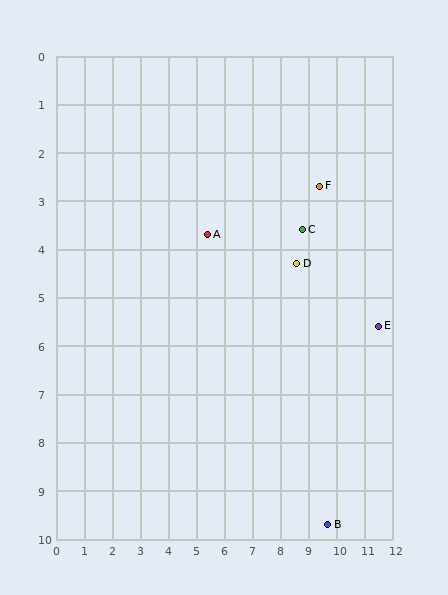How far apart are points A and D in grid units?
Points A and D are about 3.3 grid units apart.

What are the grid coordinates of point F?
Point F is at approximately (9.4, 2.7).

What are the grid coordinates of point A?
Point A is at approximately (5.4, 3.7).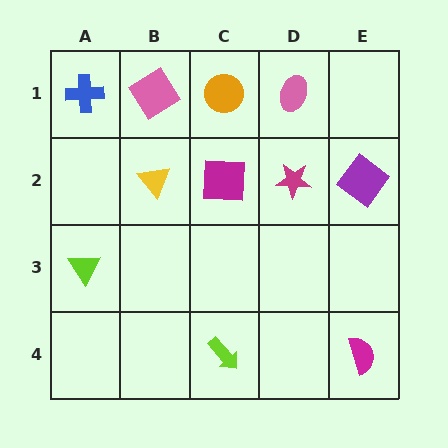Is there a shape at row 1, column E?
No, that cell is empty.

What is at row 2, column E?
A purple diamond.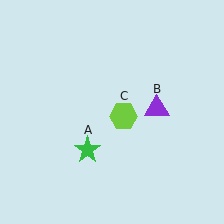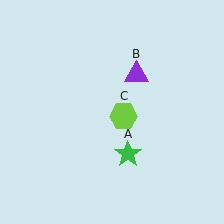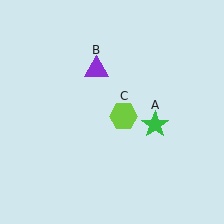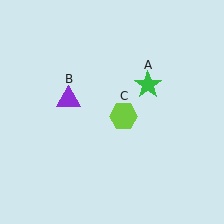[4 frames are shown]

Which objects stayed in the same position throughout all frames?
Lime hexagon (object C) remained stationary.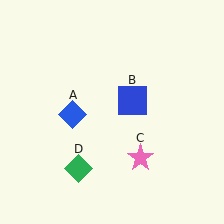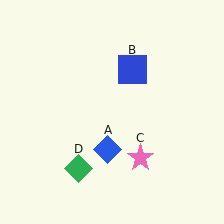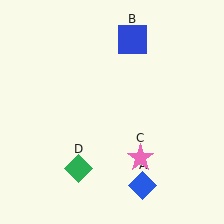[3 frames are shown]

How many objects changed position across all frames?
2 objects changed position: blue diamond (object A), blue square (object B).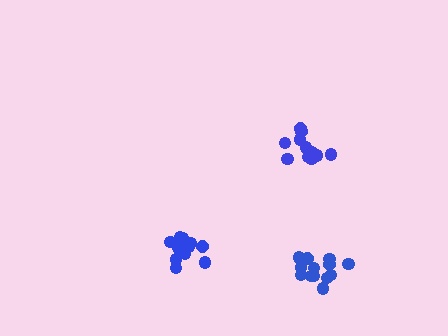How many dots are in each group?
Group 1: 12 dots, Group 2: 12 dots, Group 3: 14 dots (38 total).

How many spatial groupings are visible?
There are 3 spatial groupings.